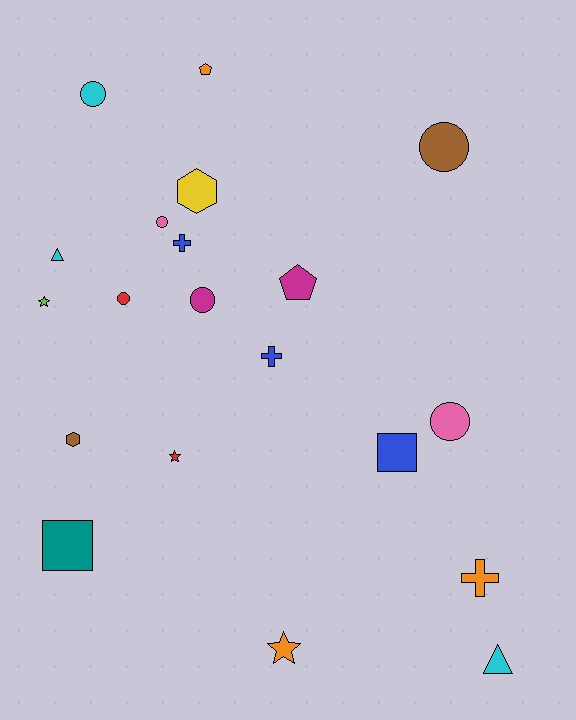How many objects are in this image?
There are 20 objects.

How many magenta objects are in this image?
There are 2 magenta objects.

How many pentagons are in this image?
There are 2 pentagons.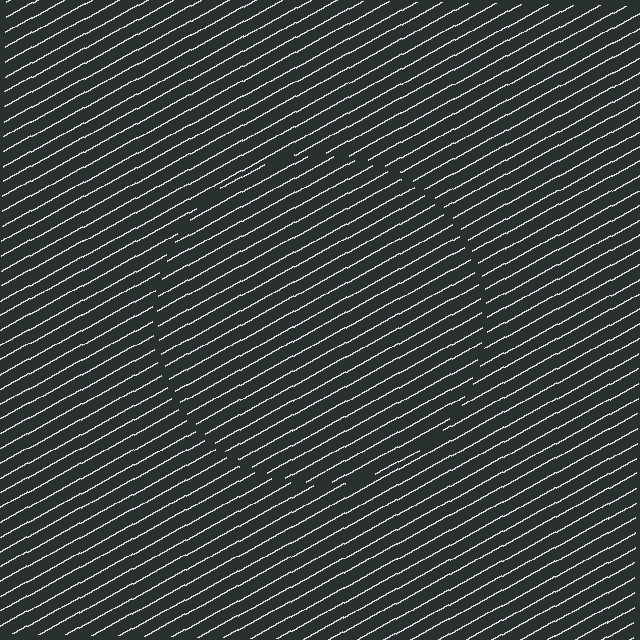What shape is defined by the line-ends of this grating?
An illusory circle. The interior of the shape contains the same grating, shifted by half a period — the contour is defined by the phase discontinuity where line-ends from the inner and outer gratings abut.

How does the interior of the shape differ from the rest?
The interior of the shape contains the same grating, shifted by half a period — the contour is defined by the phase discontinuity where line-ends from the inner and outer gratings abut.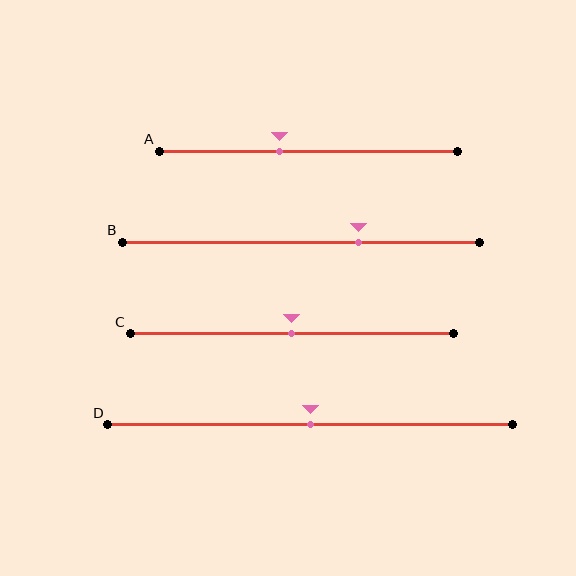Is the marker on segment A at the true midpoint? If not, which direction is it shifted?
No, the marker on segment A is shifted to the left by about 10% of the segment length.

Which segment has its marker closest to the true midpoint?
Segment C has its marker closest to the true midpoint.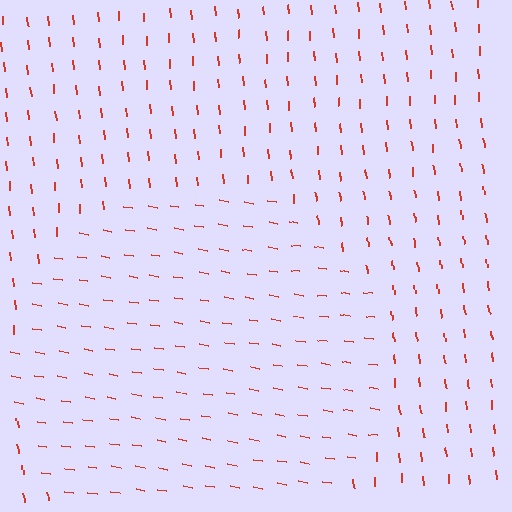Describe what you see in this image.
The image is filled with small red line segments. A circle region in the image has lines oriented differently from the surrounding lines, creating a visible texture boundary.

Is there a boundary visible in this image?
Yes, there is a texture boundary formed by a change in line orientation.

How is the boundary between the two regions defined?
The boundary is defined purely by a change in line orientation (approximately 75 degrees difference). All lines are the same color and thickness.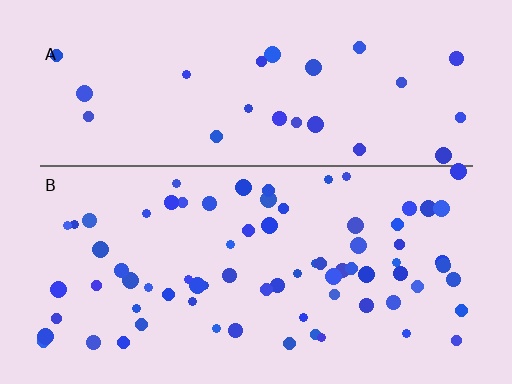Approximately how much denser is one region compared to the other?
Approximately 2.8× — region B over region A.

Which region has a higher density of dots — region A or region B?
B (the bottom).